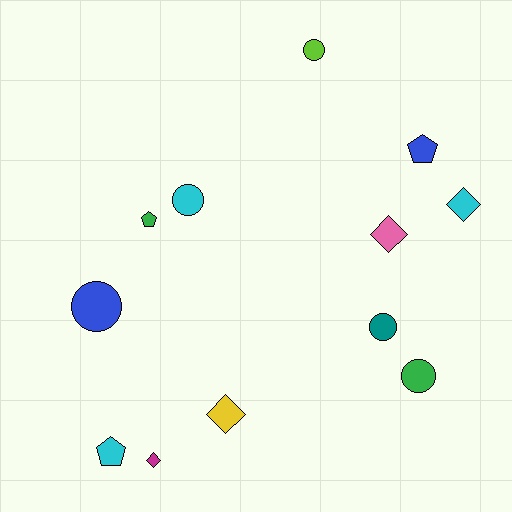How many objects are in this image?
There are 12 objects.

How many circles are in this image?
There are 5 circles.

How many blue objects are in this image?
There are 2 blue objects.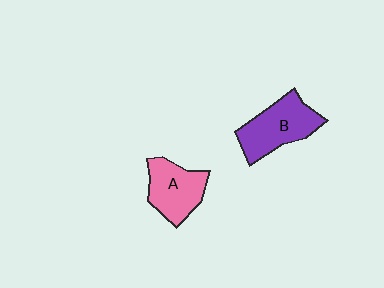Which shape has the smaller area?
Shape A (pink).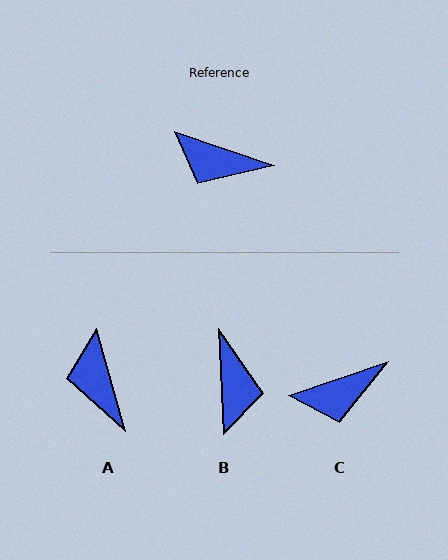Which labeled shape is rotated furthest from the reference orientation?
B, about 111 degrees away.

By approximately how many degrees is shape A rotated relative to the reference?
Approximately 56 degrees clockwise.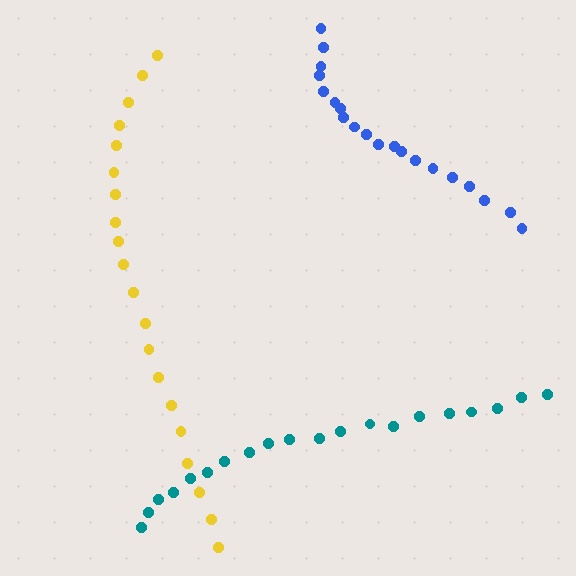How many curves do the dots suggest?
There are 3 distinct paths.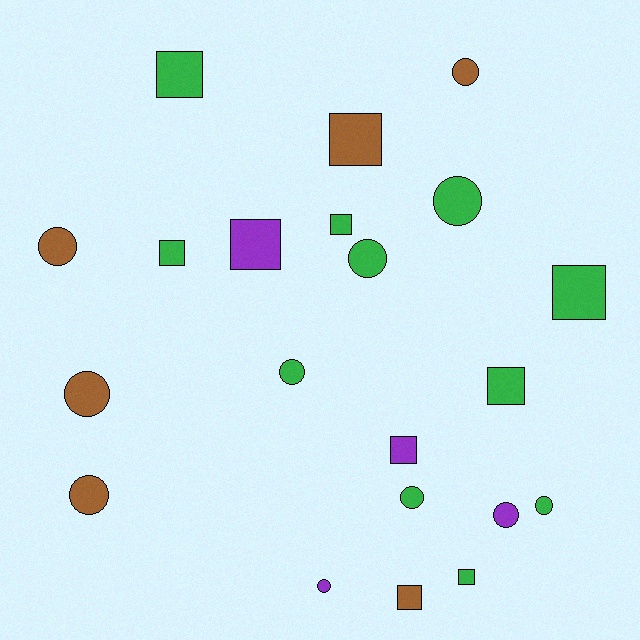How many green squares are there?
There are 6 green squares.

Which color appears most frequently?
Green, with 11 objects.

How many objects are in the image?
There are 21 objects.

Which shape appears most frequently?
Circle, with 11 objects.